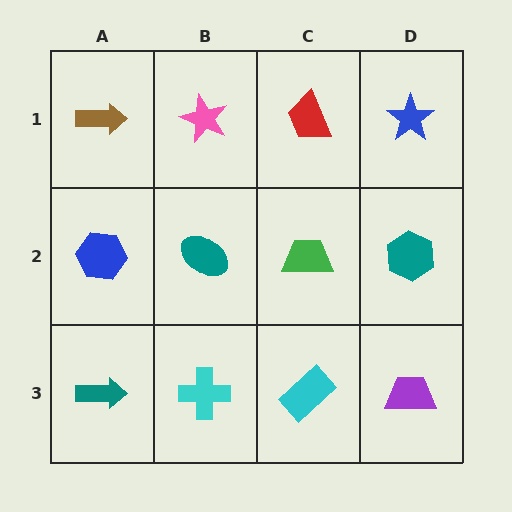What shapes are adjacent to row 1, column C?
A green trapezoid (row 2, column C), a pink star (row 1, column B), a blue star (row 1, column D).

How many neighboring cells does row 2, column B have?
4.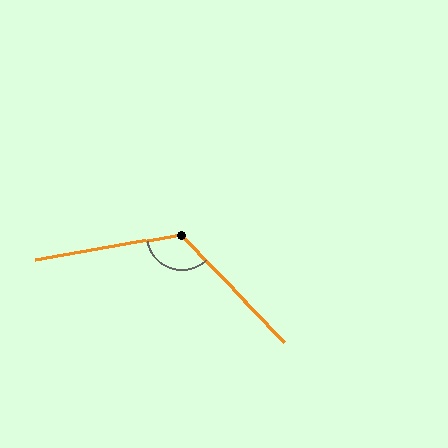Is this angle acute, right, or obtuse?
It is obtuse.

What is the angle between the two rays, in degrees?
Approximately 124 degrees.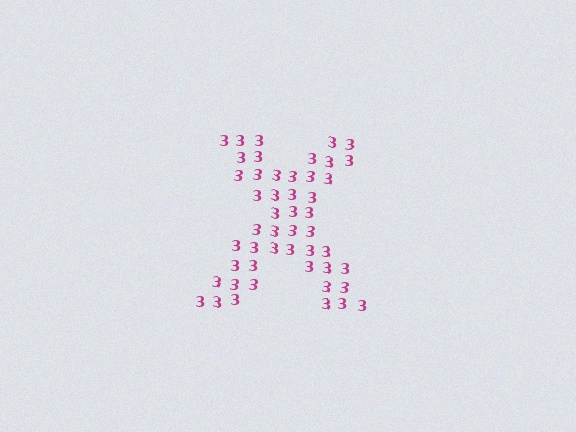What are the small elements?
The small elements are digit 3's.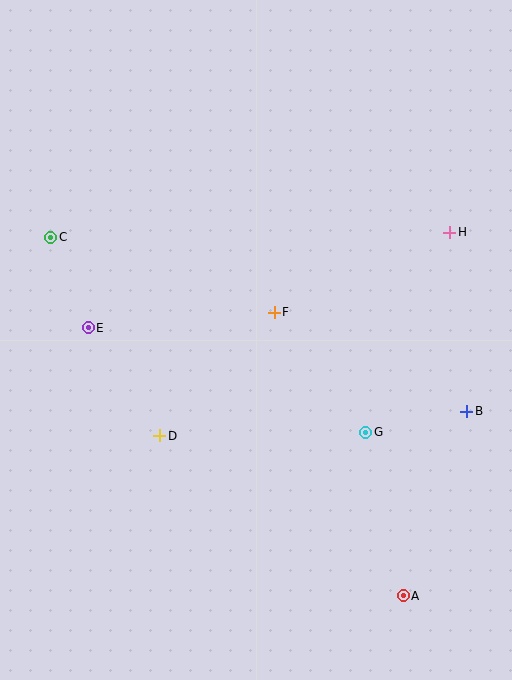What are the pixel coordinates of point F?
Point F is at (274, 312).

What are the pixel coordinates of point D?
Point D is at (160, 436).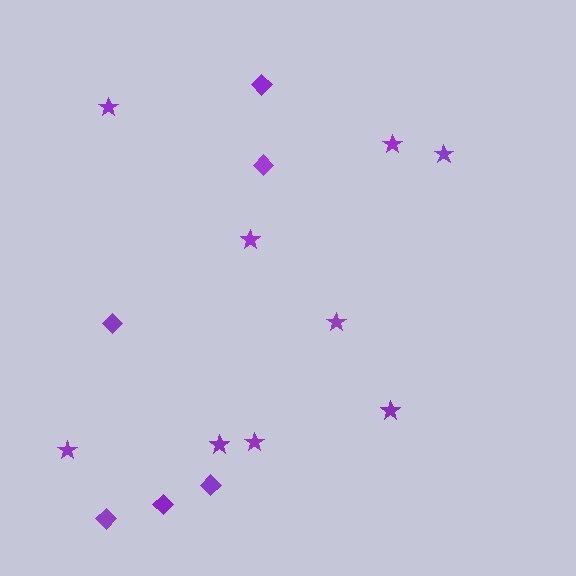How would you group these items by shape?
There are 2 groups: one group of stars (9) and one group of diamonds (6).